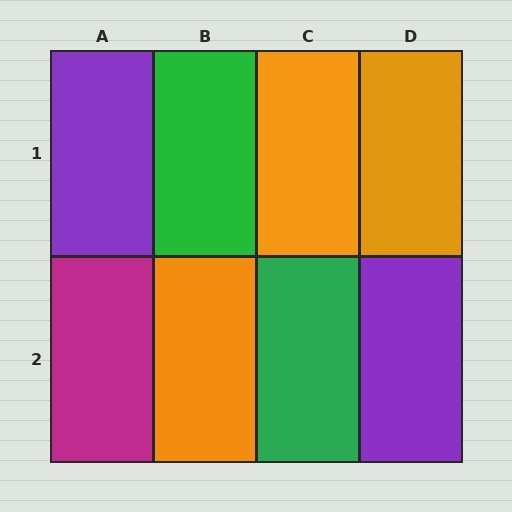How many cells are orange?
3 cells are orange.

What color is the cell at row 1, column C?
Orange.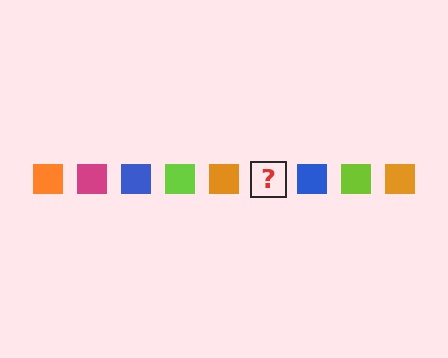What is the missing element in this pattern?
The missing element is a magenta square.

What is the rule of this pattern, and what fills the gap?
The rule is that the pattern cycles through orange, magenta, blue, lime squares. The gap should be filled with a magenta square.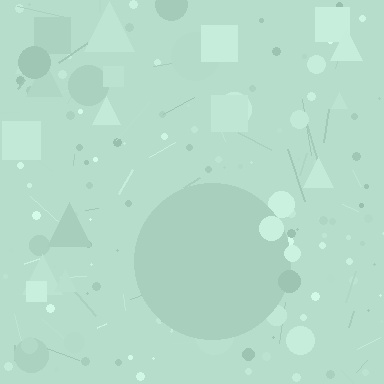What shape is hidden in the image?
A circle is hidden in the image.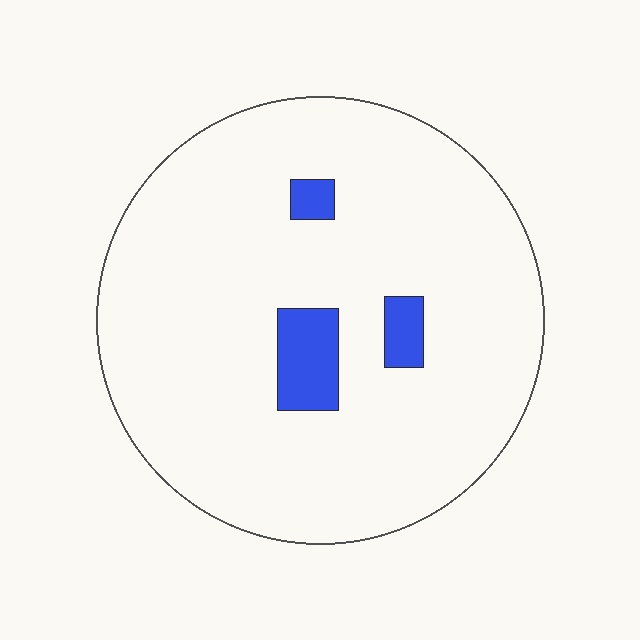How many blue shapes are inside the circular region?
3.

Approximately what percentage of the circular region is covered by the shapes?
Approximately 5%.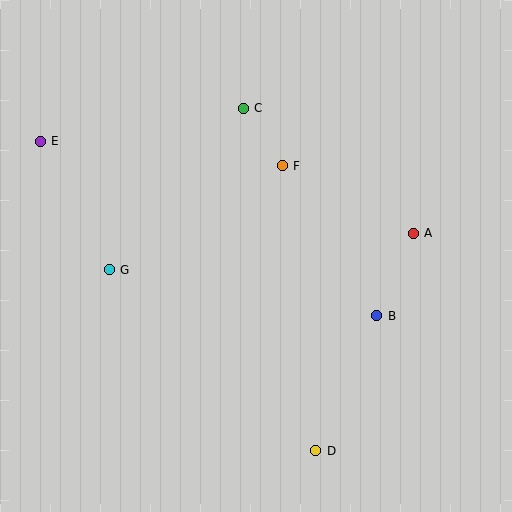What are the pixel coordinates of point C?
Point C is at (243, 108).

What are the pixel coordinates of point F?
Point F is at (282, 166).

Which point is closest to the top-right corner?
Point A is closest to the top-right corner.